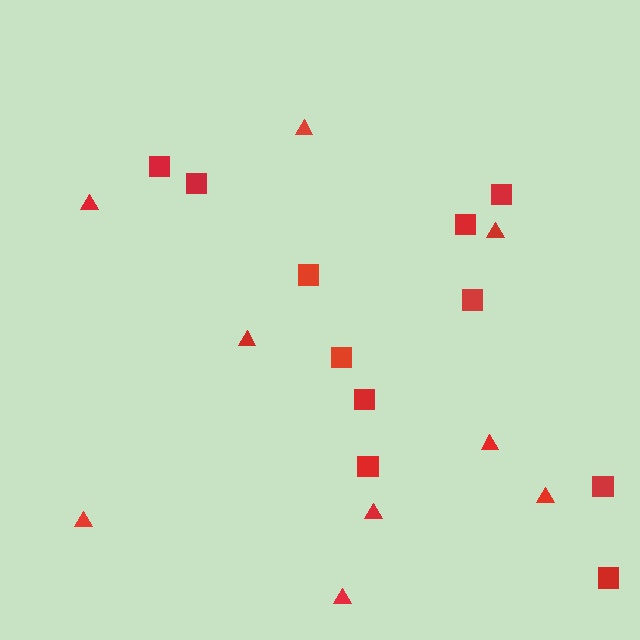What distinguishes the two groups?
There are 2 groups: one group of squares (11) and one group of triangles (9).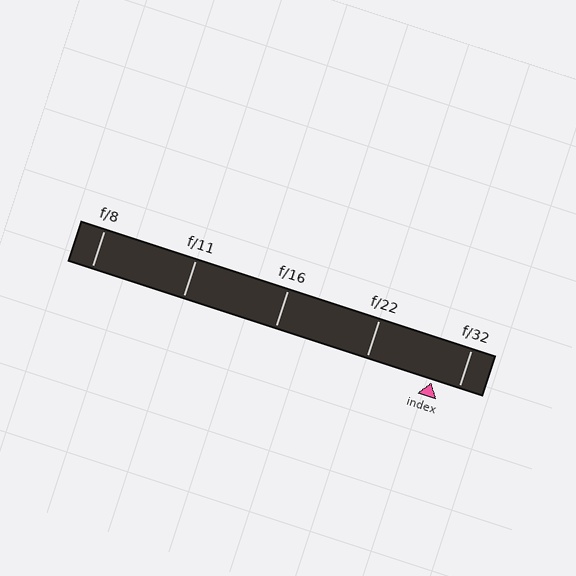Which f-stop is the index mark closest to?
The index mark is closest to f/32.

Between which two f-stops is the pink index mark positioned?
The index mark is between f/22 and f/32.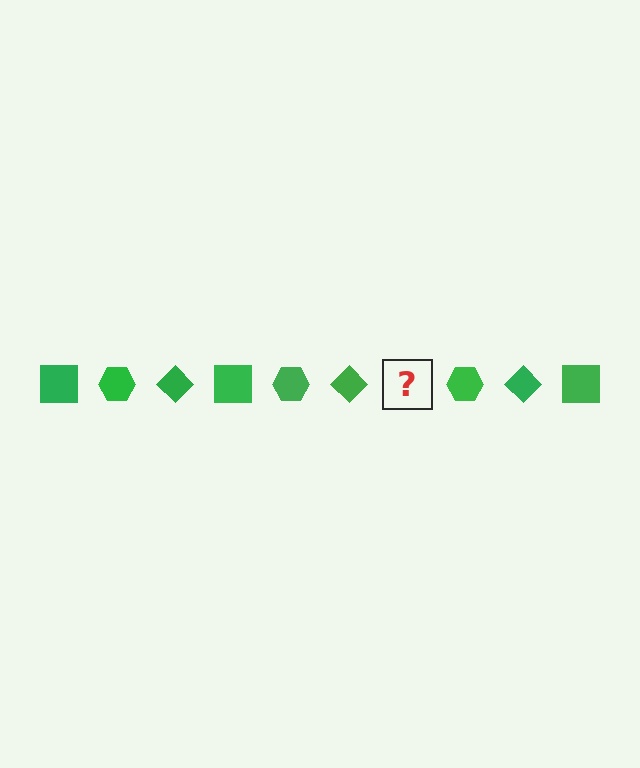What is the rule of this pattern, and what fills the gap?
The rule is that the pattern cycles through square, hexagon, diamond shapes in green. The gap should be filled with a green square.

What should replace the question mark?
The question mark should be replaced with a green square.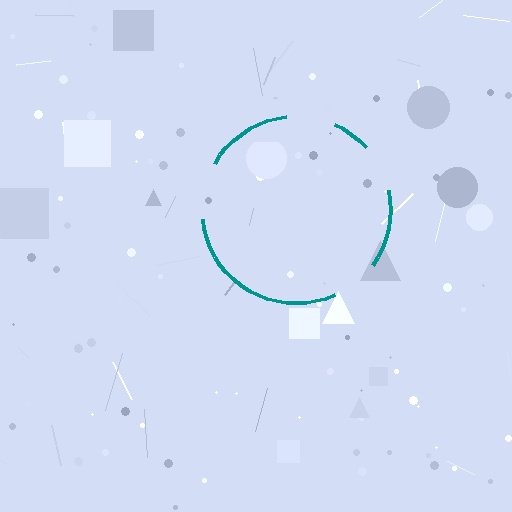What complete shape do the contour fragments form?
The contour fragments form a circle.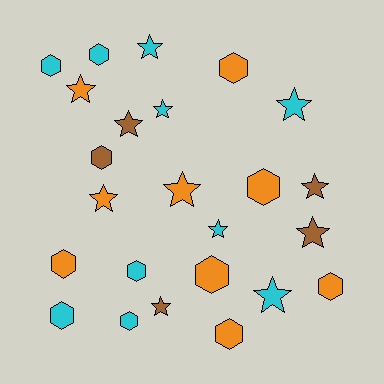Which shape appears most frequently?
Star, with 12 objects.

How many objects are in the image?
There are 24 objects.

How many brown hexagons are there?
There is 1 brown hexagon.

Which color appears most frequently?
Cyan, with 10 objects.